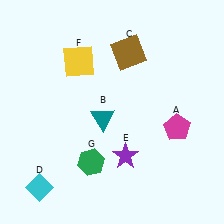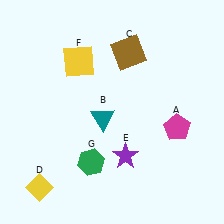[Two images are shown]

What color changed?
The diamond (D) changed from cyan in Image 1 to yellow in Image 2.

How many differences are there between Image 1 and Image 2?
There is 1 difference between the two images.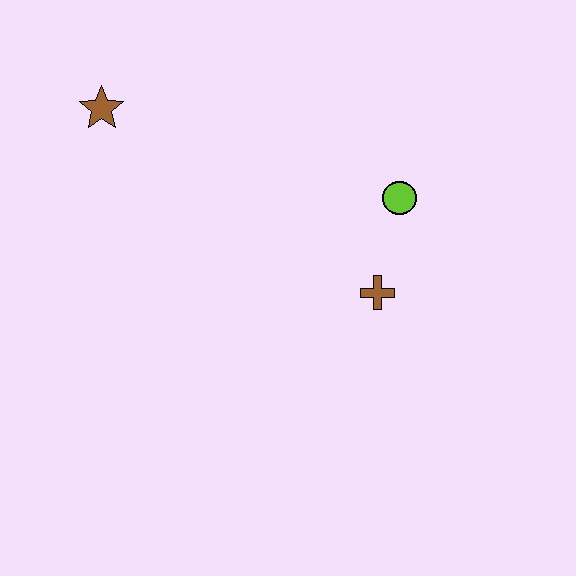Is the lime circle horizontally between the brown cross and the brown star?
No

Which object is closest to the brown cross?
The lime circle is closest to the brown cross.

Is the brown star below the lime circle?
No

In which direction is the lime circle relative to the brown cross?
The lime circle is above the brown cross.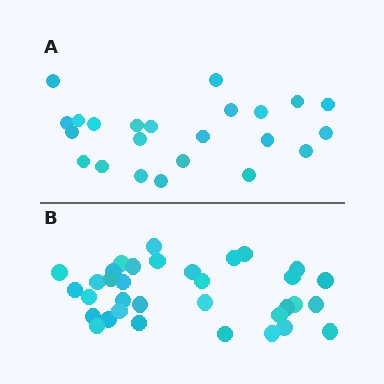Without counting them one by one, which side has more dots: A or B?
Region B (the bottom region) has more dots.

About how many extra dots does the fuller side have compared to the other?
Region B has roughly 12 or so more dots than region A.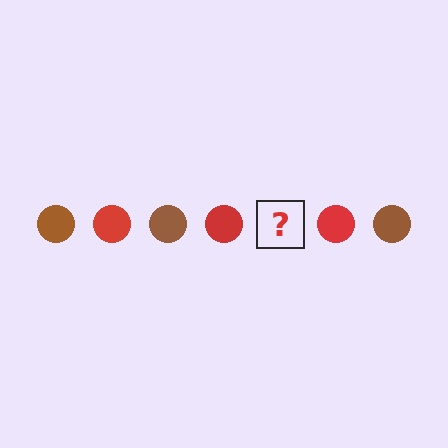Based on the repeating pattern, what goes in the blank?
The blank should be a brown circle.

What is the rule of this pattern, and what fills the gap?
The rule is that the pattern cycles through brown, red circles. The gap should be filled with a brown circle.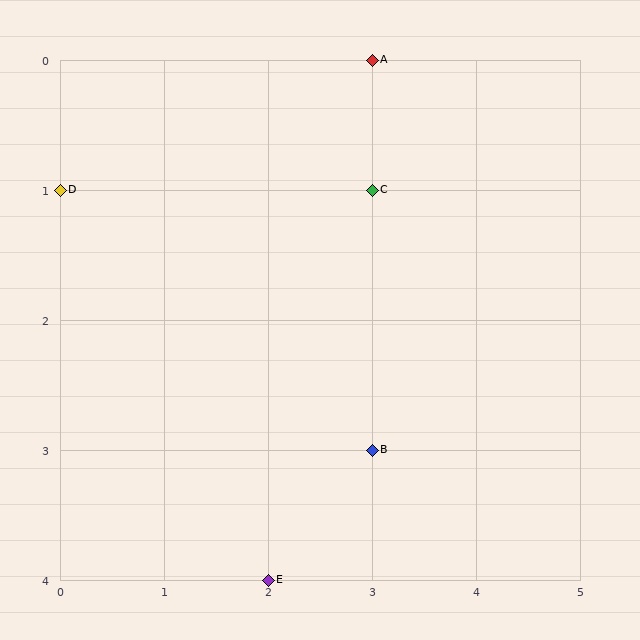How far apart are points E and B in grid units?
Points E and B are 1 column and 1 row apart (about 1.4 grid units diagonally).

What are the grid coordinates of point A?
Point A is at grid coordinates (3, 0).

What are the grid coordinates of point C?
Point C is at grid coordinates (3, 1).